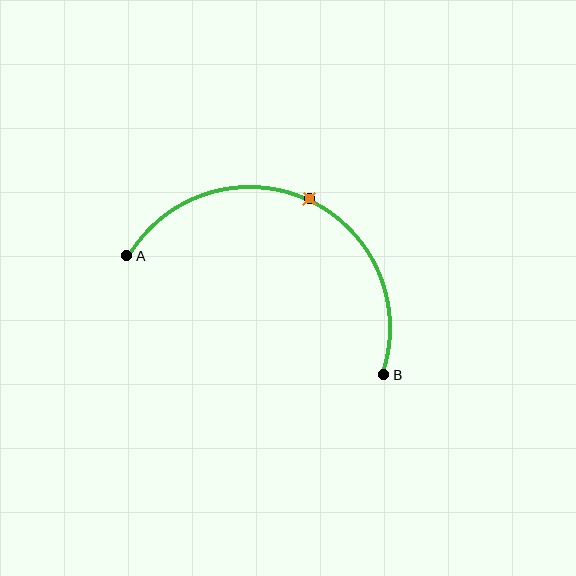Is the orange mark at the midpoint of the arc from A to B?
Yes. The orange mark lies on the arc at equal arc-length from both A and B — it is the arc midpoint.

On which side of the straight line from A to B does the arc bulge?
The arc bulges above the straight line connecting A and B.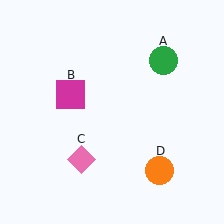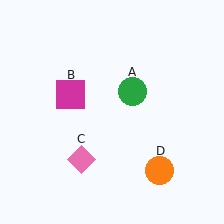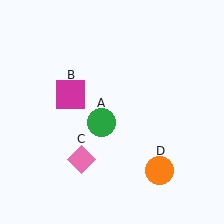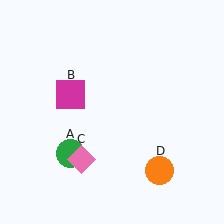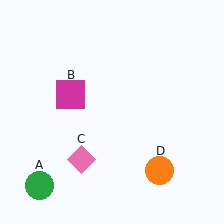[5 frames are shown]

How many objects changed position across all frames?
1 object changed position: green circle (object A).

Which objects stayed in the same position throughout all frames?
Magenta square (object B) and pink diamond (object C) and orange circle (object D) remained stationary.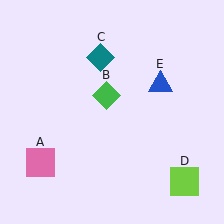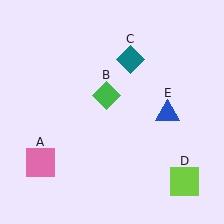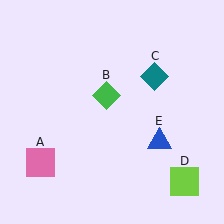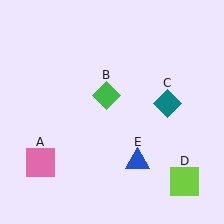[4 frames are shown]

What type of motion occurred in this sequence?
The teal diamond (object C), blue triangle (object E) rotated clockwise around the center of the scene.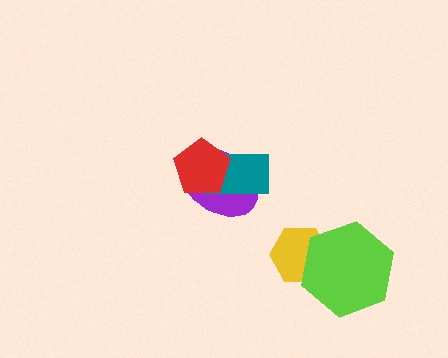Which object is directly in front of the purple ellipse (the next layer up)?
The teal rectangle is directly in front of the purple ellipse.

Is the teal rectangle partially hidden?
Yes, it is partially covered by another shape.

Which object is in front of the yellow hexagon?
The lime hexagon is in front of the yellow hexagon.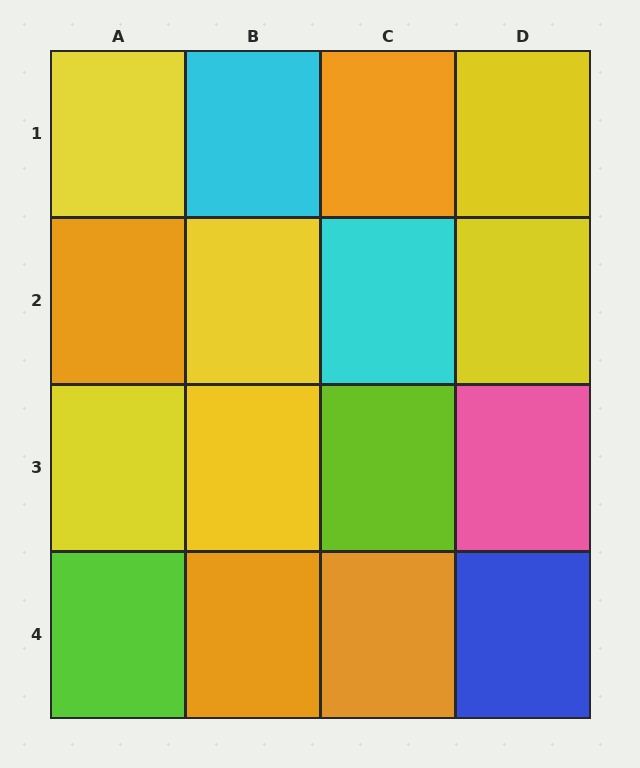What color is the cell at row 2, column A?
Orange.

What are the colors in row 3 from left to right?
Yellow, yellow, lime, pink.